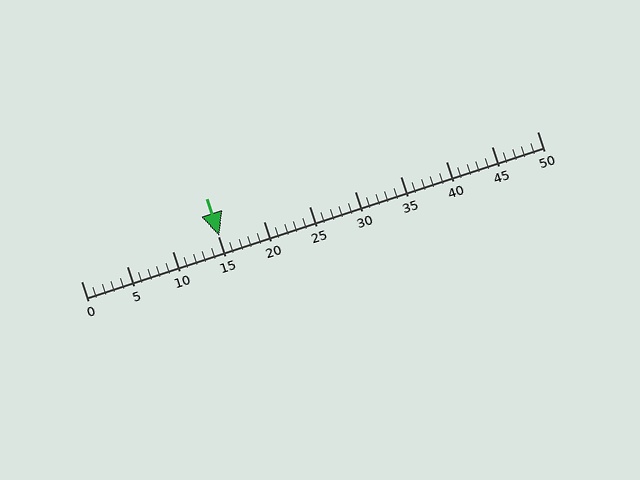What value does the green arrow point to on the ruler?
The green arrow points to approximately 15.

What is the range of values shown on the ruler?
The ruler shows values from 0 to 50.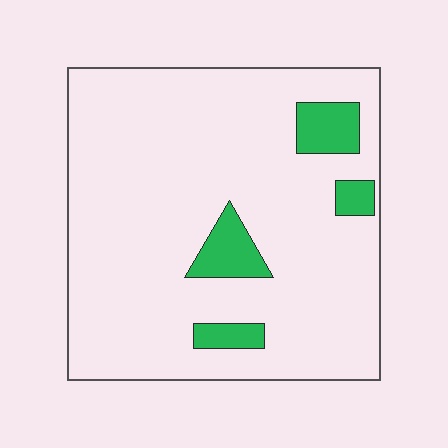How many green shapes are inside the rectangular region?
4.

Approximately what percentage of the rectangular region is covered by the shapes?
Approximately 10%.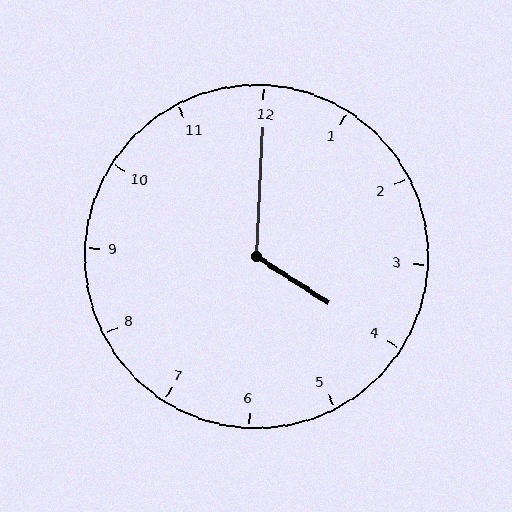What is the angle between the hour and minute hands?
Approximately 120 degrees.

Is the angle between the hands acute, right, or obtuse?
It is obtuse.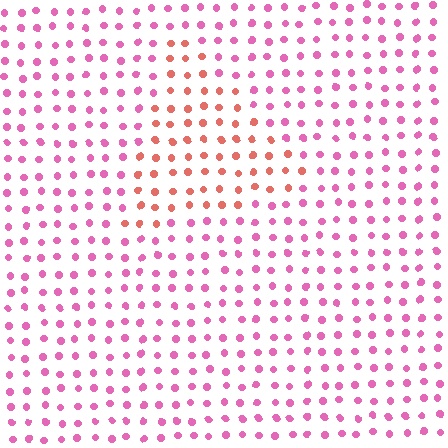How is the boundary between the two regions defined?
The boundary is defined purely by a slight shift in hue (about 41 degrees). Spacing, size, and orientation are identical on both sides.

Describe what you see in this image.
The image is filled with small pink elements in a uniform arrangement. A triangle-shaped region is visible where the elements are tinted to a slightly different hue, forming a subtle color boundary.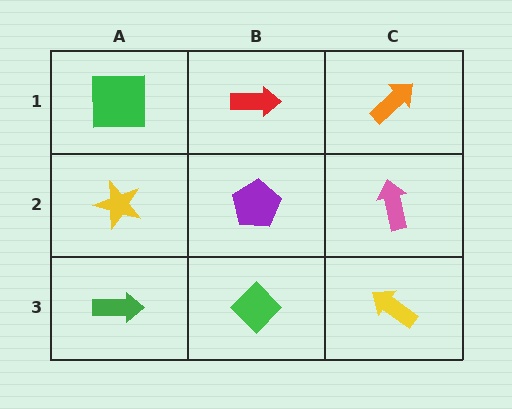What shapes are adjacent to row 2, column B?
A red arrow (row 1, column B), a green diamond (row 3, column B), a yellow star (row 2, column A), a pink arrow (row 2, column C).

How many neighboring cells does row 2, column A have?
3.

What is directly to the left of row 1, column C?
A red arrow.